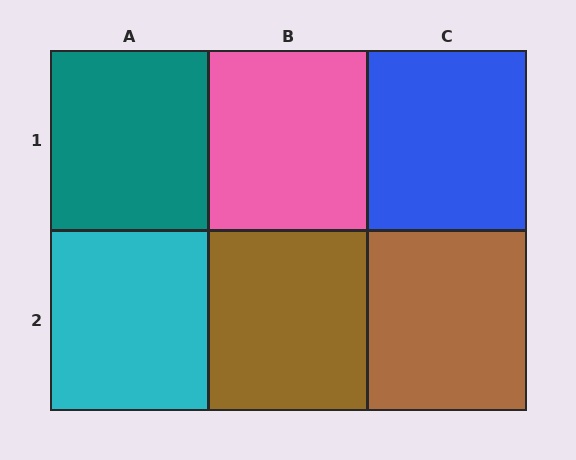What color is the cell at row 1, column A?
Teal.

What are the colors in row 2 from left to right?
Cyan, brown, brown.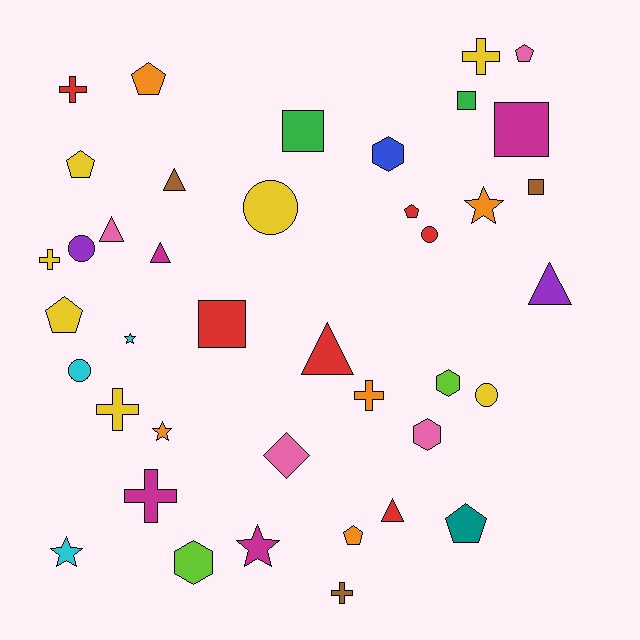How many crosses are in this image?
There are 7 crosses.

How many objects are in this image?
There are 40 objects.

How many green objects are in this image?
There are 2 green objects.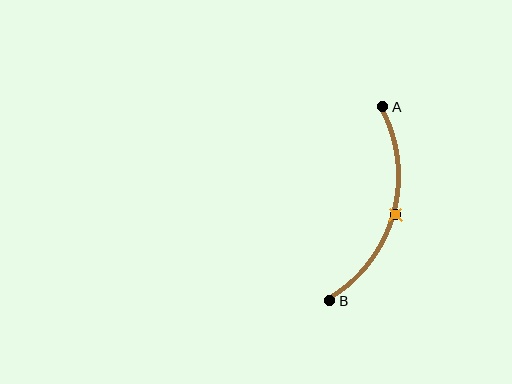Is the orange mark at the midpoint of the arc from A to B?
Yes. The orange mark lies on the arc at equal arc-length from both A and B — it is the arc midpoint.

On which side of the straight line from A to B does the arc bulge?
The arc bulges to the right of the straight line connecting A and B.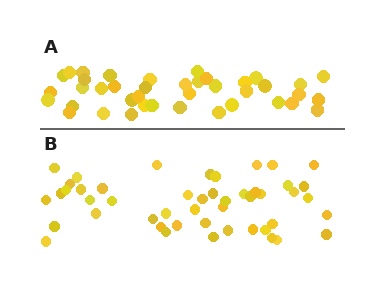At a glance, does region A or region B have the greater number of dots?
Region B (the bottom region) has more dots.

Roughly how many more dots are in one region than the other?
Region B has roughly 8 or so more dots than region A.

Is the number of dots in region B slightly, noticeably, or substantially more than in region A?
Region B has only slightly more — the two regions are fairly close. The ratio is roughly 1.2 to 1.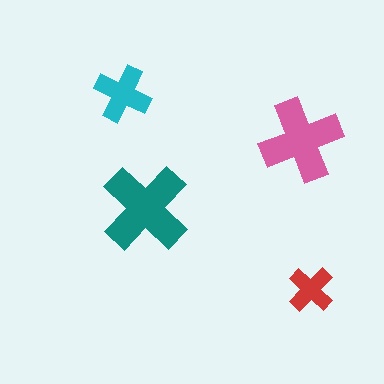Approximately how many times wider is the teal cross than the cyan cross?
About 1.5 times wider.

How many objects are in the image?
There are 4 objects in the image.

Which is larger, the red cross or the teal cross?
The teal one.